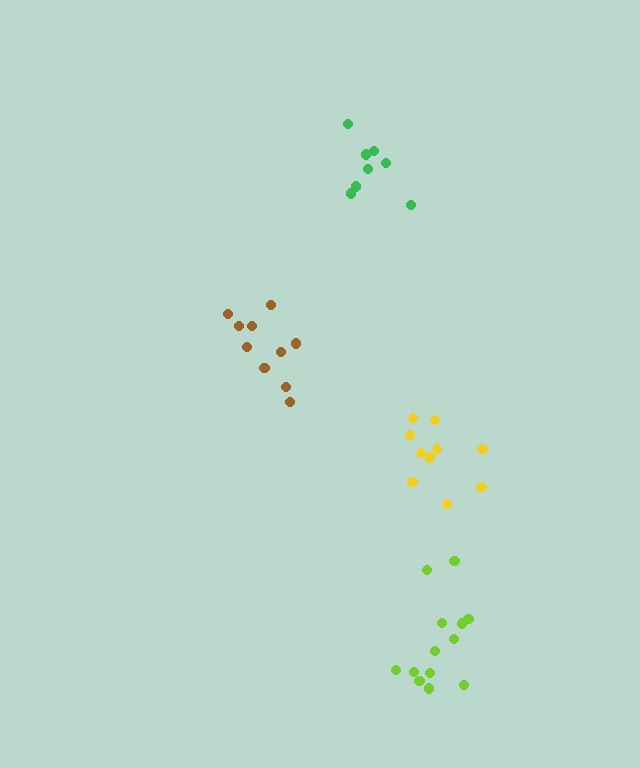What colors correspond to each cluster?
The clusters are colored: lime, green, yellow, brown.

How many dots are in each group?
Group 1: 13 dots, Group 2: 8 dots, Group 3: 10 dots, Group 4: 10 dots (41 total).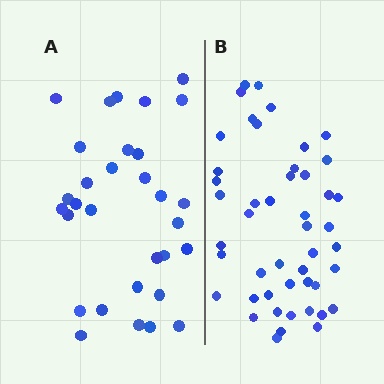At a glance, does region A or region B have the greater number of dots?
Region B (the right region) has more dots.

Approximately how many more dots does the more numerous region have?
Region B has approximately 15 more dots than region A.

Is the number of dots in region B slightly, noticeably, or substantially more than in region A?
Region B has substantially more. The ratio is roughly 1.5 to 1.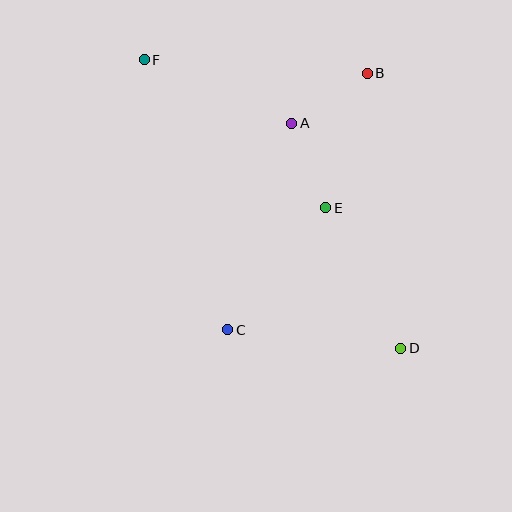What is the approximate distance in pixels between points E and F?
The distance between E and F is approximately 234 pixels.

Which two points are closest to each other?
Points A and B are closest to each other.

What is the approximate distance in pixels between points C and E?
The distance between C and E is approximately 157 pixels.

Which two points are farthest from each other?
Points D and F are farthest from each other.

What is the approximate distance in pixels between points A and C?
The distance between A and C is approximately 216 pixels.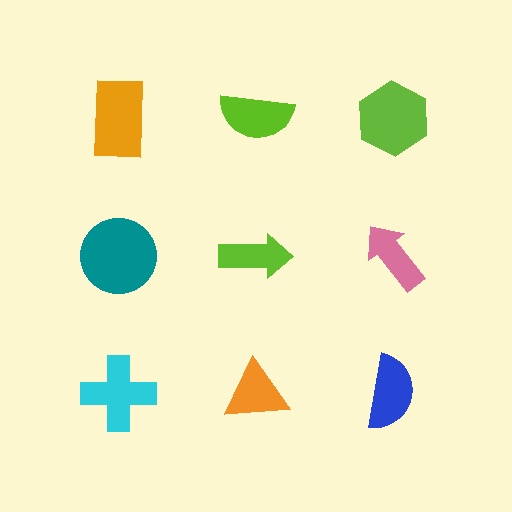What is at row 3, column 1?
A cyan cross.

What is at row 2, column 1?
A teal circle.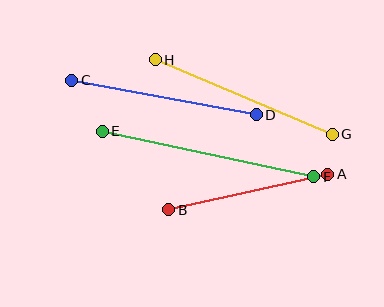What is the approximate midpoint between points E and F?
The midpoint is at approximately (208, 154) pixels.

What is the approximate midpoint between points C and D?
The midpoint is at approximately (164, 97) pixels.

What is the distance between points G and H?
The distance is approximately 192 pixels.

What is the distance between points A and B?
The distance is approximately 163 pixels.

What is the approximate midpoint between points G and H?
The midpoint is at approximately (244, 97) pixels.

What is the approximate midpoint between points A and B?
The midpoint is at approximately (248, 192) pixels.